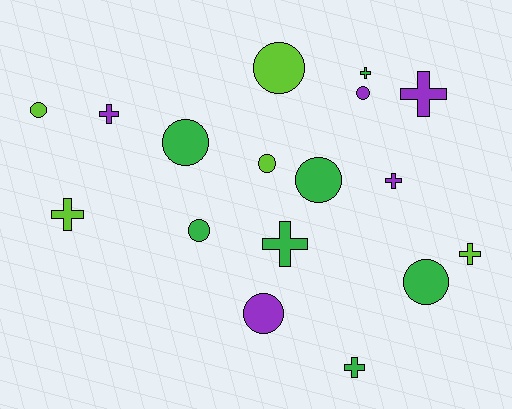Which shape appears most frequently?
Circle, with 9 objects.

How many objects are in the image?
There are 17 objects.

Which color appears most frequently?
Green, with 7 objects.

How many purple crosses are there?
There are 3 purple crosses.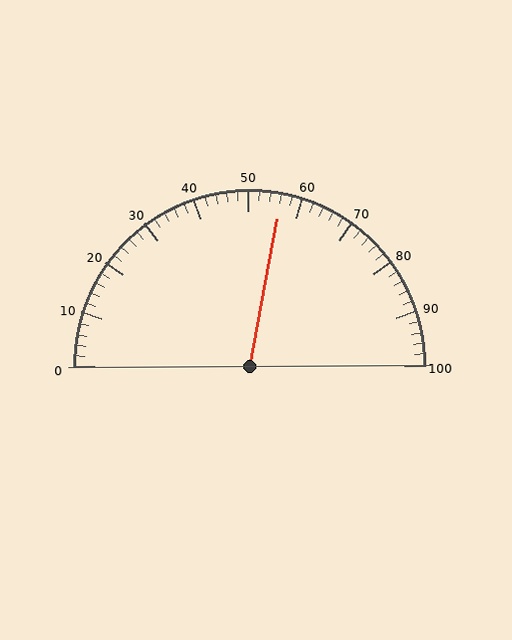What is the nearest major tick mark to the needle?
The nearest major tick mark is 60.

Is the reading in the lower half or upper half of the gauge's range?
The reading is in the upper half of the range (0 to 100).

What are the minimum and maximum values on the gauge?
The gauge ranges from 0 to 100.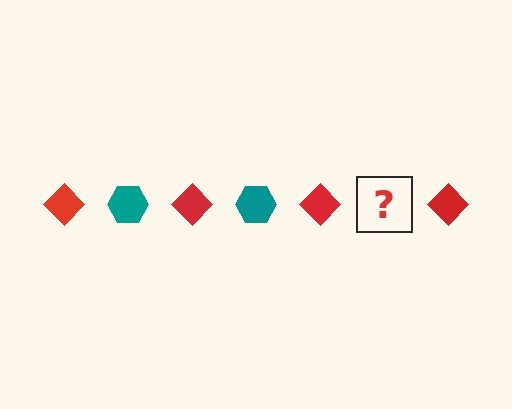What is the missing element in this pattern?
The missing element is a teal hexagon.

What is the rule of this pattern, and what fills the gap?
The rule is that the pattern alternates between red diamond and teal hexagon. The gap should be filled with a teal hexagon.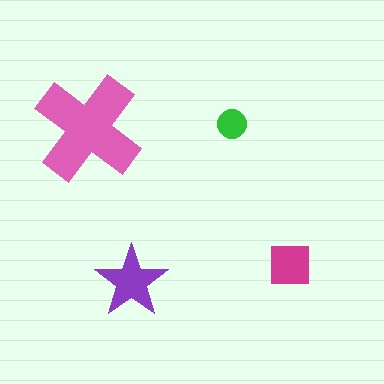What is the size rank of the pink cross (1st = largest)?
1st.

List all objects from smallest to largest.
The green circle, the magenta square, the purple star, the pink cross.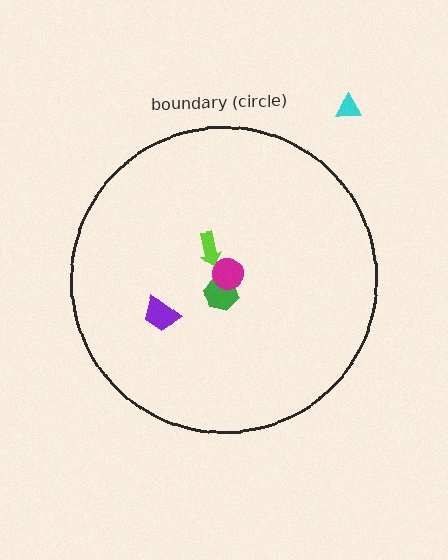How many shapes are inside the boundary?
4 inside, 1 outside.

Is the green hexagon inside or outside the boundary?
Inside.